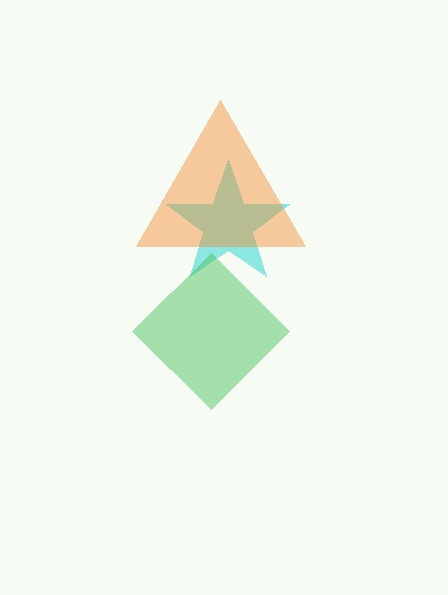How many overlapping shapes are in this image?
There are 3 overlapping shapes in the image.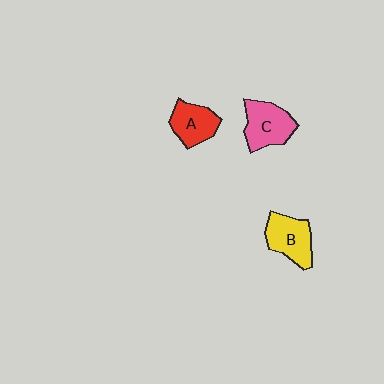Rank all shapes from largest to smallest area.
From largest to smallest: C (pink), B (yellow), A (red).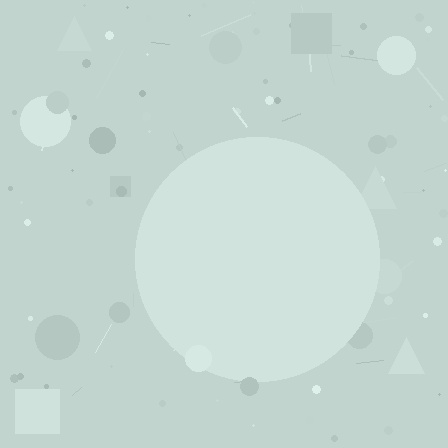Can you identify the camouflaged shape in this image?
The camouflaged shape is a circle.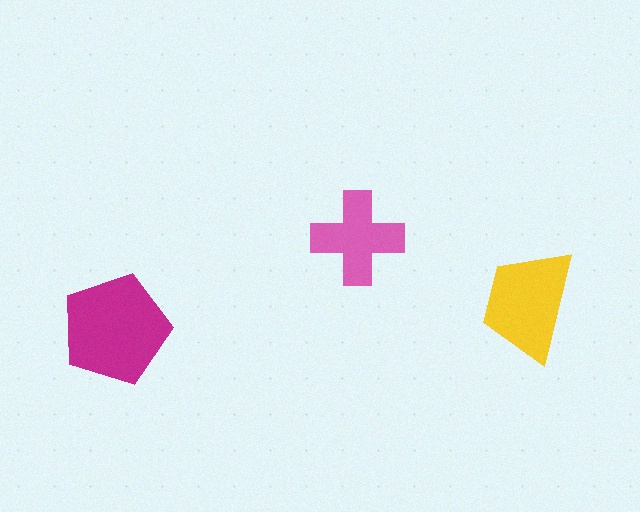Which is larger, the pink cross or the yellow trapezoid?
The yellow trapezoid.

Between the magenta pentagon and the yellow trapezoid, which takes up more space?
The magenta pentagon.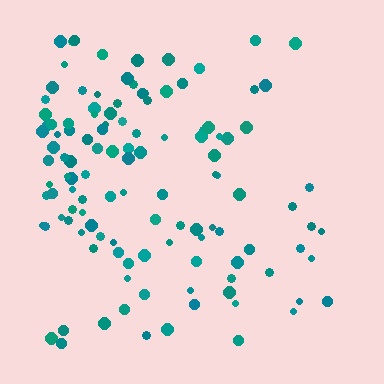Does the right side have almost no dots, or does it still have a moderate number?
Still a moderate number, just noticeably fewer than the left.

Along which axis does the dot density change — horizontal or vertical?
Horizontal.